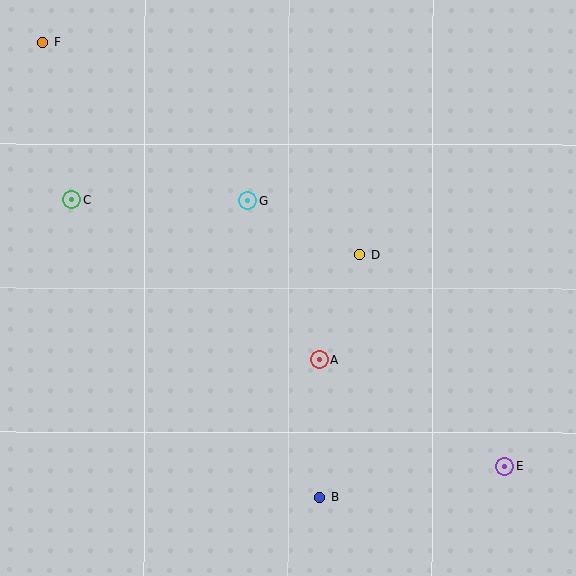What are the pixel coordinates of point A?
Point A is at (319, 360).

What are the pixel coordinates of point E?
Point E is at (504, 466).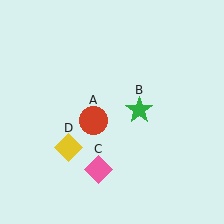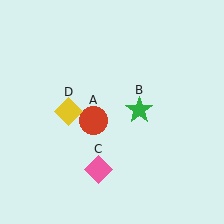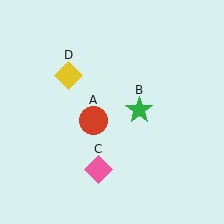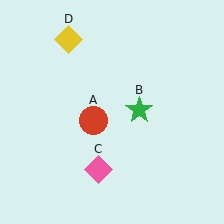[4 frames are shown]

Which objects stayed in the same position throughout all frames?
Red circle (object A) and green star (object B) and pink diamond (object C) remained stationary.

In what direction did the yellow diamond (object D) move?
The yellow diamond (object D) moved up.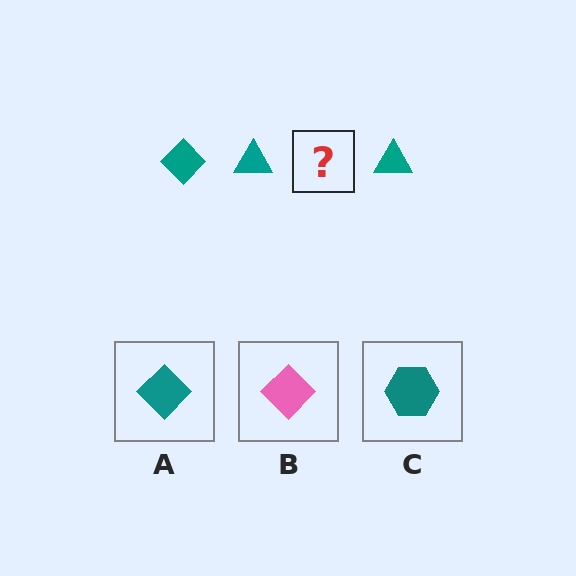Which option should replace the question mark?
Option A.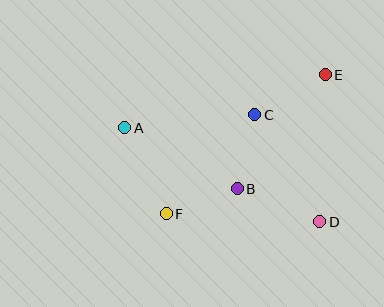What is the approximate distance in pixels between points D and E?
The distance between D and E is approximately 147 pixels.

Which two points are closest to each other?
Points B and C are closest to each other.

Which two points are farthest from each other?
Points A and D are farthest from each other.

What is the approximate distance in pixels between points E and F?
The distance between E and F is approximately 211 pixels.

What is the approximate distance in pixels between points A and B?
The distance between A and B is approximately 128 pixels.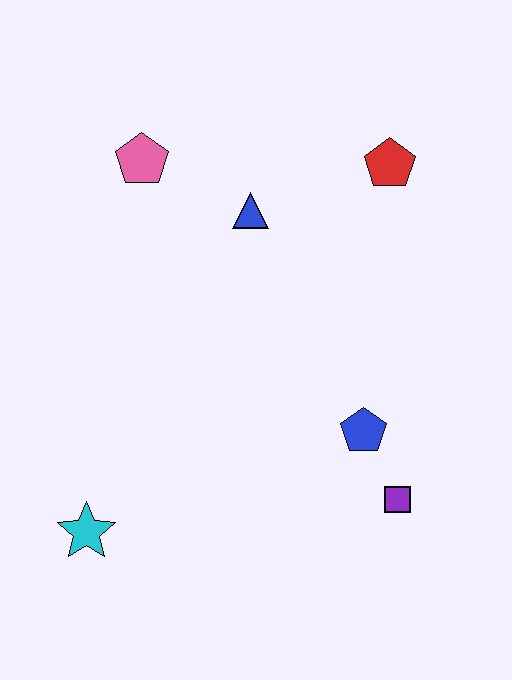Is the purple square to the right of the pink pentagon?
Yes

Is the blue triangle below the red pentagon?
Yes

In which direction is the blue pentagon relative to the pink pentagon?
The blue pentagon is below the pink pentagon.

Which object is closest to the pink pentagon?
The blue triangle is closest to the pink pentagon.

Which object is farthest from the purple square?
The pink pentagon is farthest from the purple square.